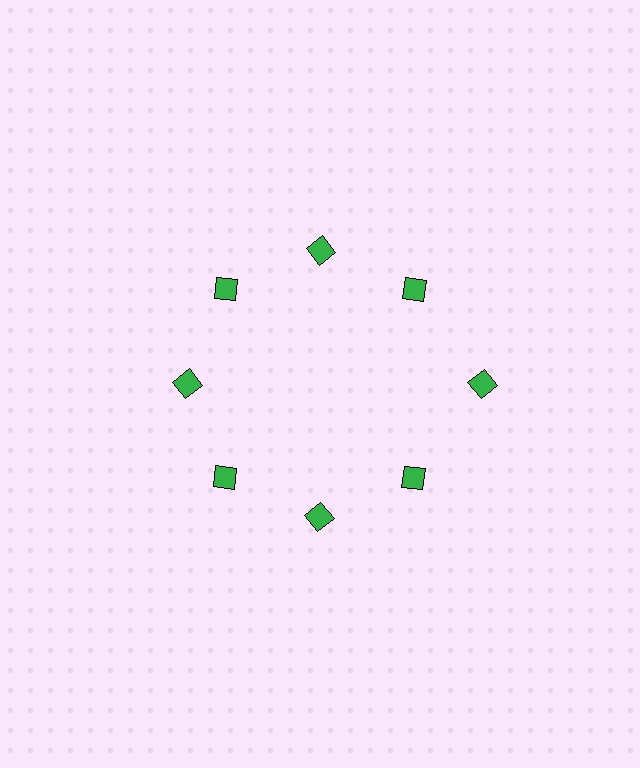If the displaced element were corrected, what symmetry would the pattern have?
It would have 8-fold rotational symmetry — the pattern would map onto itself every 45 degrees.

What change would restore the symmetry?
The symmetry would be restored by moving it inward, back onto the ring so that all 8 diamonds sit at equal angles and equal distance from the center.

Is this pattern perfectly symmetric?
No. The 8 green diamonds are arranged in a ring, but one element near the 3 o'clock position is pushed outward from the center, breaking the 8-fold rotational symmetry.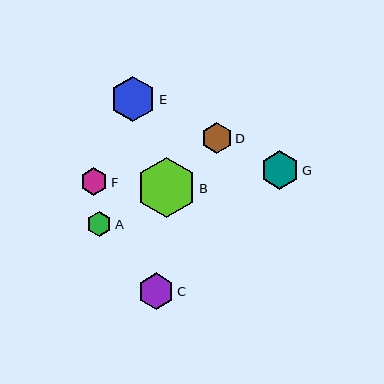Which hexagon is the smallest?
Hexagon A is the smallest with a size of approximately 24 pixels.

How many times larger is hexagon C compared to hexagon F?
Hexagon C is approximately 1.3 times the size of hexagon F.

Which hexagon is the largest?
Hexagon B is the largest with a size of approximately 60 pixels.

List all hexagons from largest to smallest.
From largest to smallest: B, E, G, C, D, F, A.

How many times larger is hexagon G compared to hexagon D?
Hexagon G is approximately 1.3 times the size of hexagon D.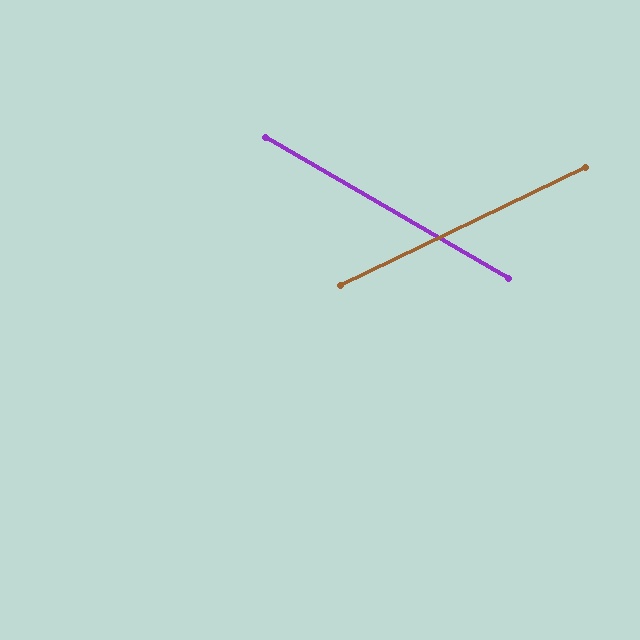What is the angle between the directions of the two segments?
Approximately 56 degrees.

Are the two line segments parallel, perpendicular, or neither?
Neither parallel nor perpendicular — they differ by about 56°.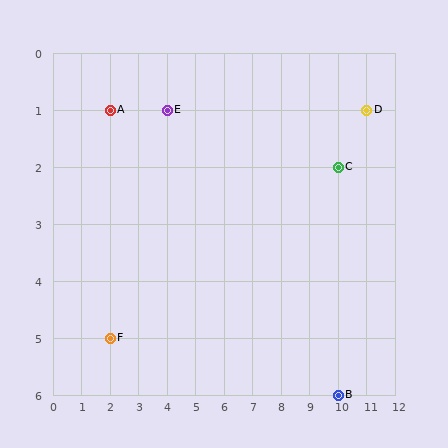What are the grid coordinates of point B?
Point B is at grid coordinates (10, 6).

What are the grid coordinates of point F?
Point F is at grid coordinates (2, 5).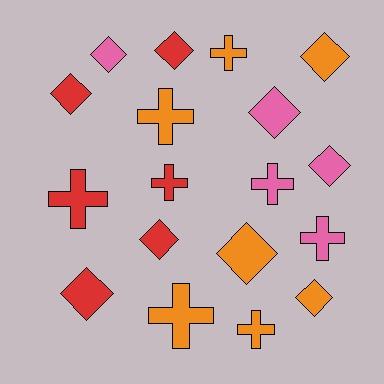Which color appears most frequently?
Orange, with 7 objects.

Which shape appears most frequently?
Diamond, with 10 objects.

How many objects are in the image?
There are 18 objects.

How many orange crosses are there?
There are 4 orange crosses.